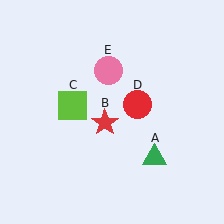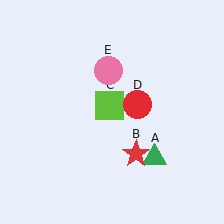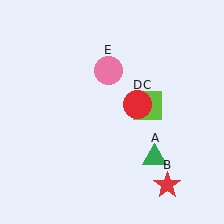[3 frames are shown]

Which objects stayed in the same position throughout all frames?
Green triangle (object A) and red circle (object D) and pink circle (object E) remained stationary.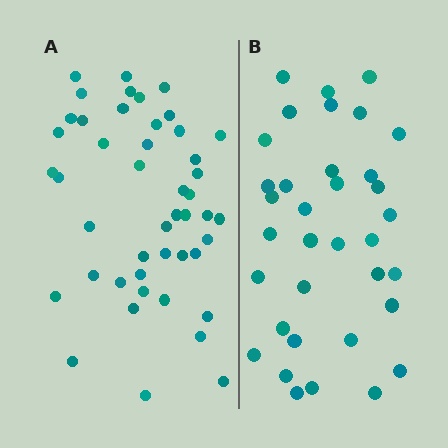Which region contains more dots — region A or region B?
Region A (the left region) has more dots.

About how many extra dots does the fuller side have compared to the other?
Region A has roughly 12 or so more dots than region B.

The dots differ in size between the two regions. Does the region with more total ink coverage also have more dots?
No. Region B has more total ink coverage because its dots are larger, but region A actually contains more individual dots. Total area can be misleading — the number of items is what matters here.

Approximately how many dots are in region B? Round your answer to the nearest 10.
About 40 dots. (The exact count is 35, which rounds to 40.)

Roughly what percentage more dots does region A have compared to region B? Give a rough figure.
About 30% more.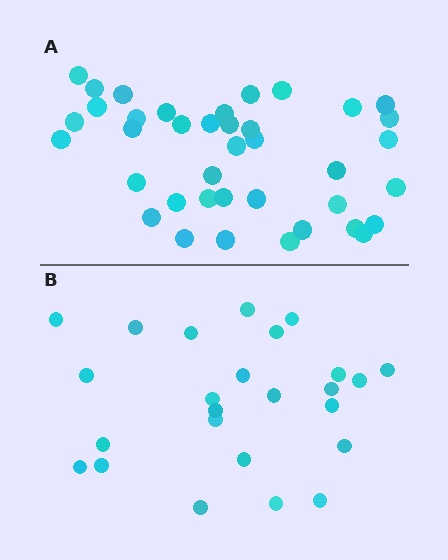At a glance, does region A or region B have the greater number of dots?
Region A (the top region) has more dots.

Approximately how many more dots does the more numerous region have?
Region A has approximately 15 more dots than region B.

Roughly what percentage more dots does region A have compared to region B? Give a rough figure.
About 55% more.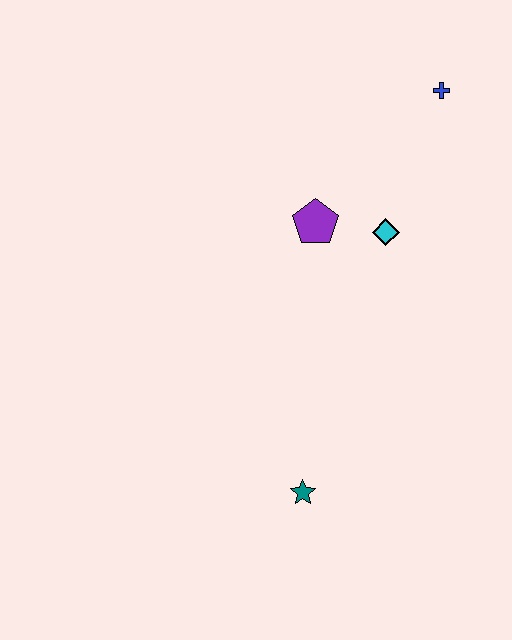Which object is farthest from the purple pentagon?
The teal star is farthest from the purple pentagon.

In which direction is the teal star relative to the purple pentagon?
The teal star is below the purple pentagon.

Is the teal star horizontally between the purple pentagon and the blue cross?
No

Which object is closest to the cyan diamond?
The purple pentagon is closest to the cyan diamond.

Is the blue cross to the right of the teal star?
Yes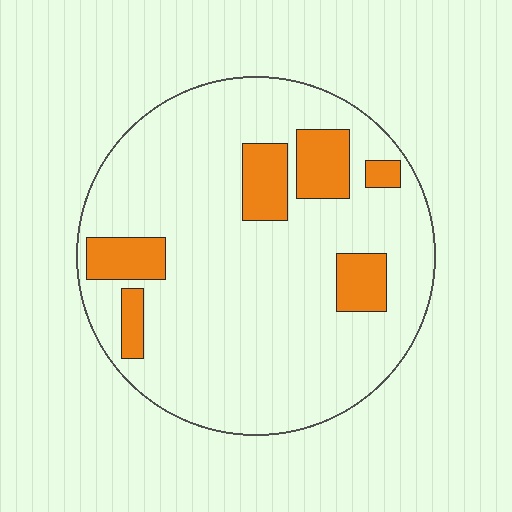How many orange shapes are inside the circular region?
6.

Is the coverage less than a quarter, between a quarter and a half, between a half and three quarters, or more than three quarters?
Less than a quarter.